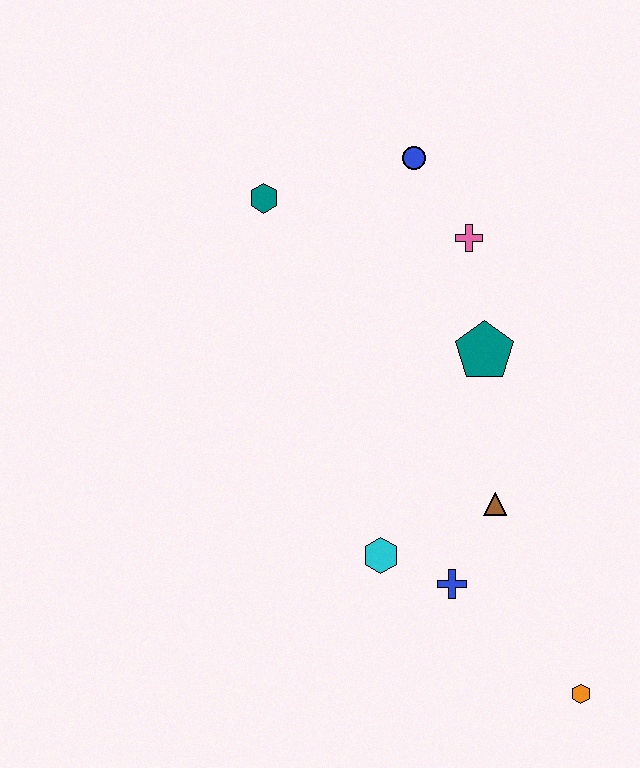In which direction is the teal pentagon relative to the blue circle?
The teal pentagon is below the blue circle.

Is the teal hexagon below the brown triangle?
No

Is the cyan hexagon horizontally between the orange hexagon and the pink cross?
No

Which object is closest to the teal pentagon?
The pink cross is closest to the teal pentagon.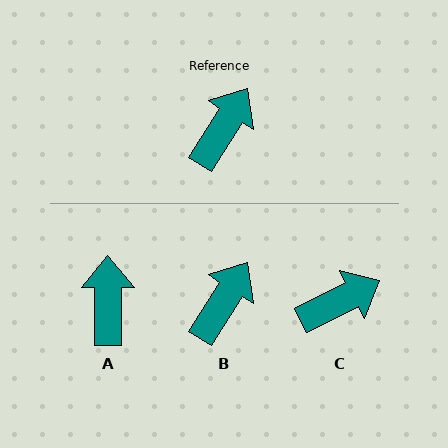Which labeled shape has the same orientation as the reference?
B.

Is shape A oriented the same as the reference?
No, it is off by about 32 degrees.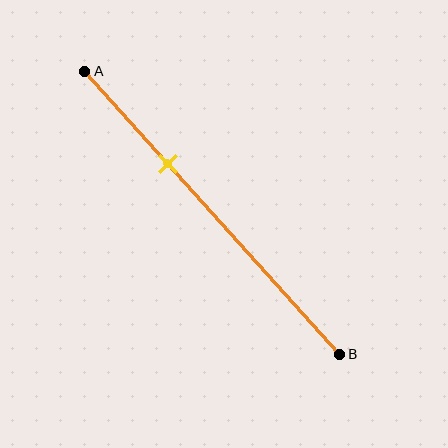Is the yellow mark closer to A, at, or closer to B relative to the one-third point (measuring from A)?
The yellow mark is approximately at the one-third point of segment AB.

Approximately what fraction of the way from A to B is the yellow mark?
The yellow mark is approximately 35% of the way from A to B.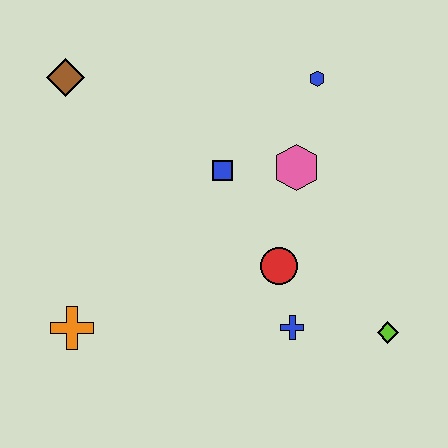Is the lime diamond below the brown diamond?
Yes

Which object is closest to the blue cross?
The red circle is closest to the blue cross.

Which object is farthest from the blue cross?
The brown diamond is farthest from the blue cross.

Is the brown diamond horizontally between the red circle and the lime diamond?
No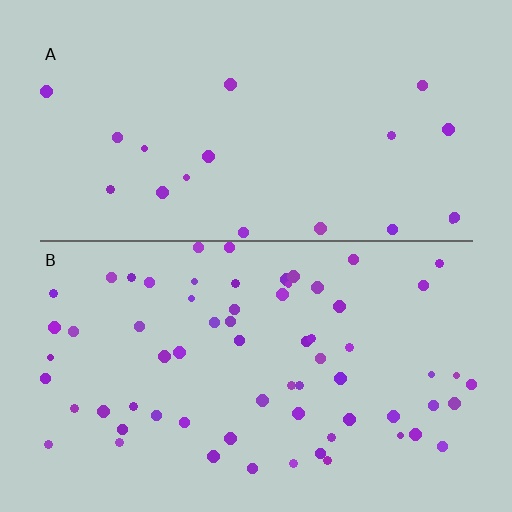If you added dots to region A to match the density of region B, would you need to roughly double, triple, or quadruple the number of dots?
Approximately triple.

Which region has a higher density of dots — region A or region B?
B (the bottom).